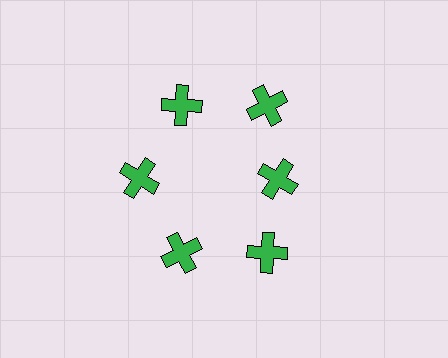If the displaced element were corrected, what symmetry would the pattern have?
It would have 6-fold rotational symmetry — the pattern would map onto itself every 60 degrees.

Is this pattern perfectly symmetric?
No. The 6 green crosses are arranged in a ring, but one element near the 3 o'clock position is pulled inward toward the center, breaking the 6-fold rotational symmetry.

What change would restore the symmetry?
The symmetry would be restored by moving it outward, back onto the ring so that all 6 crosses sit at equal angles and equal distance from the center.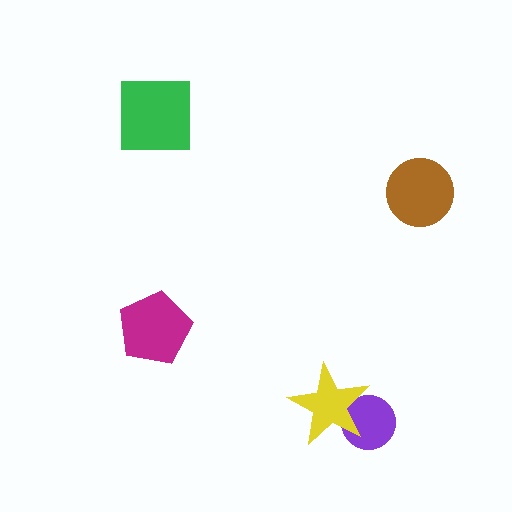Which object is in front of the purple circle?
The yellow star is in front of the purple circle.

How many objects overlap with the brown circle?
0 objects overlap with the brown circle.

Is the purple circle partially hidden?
Yes, it is partially covered by another shape.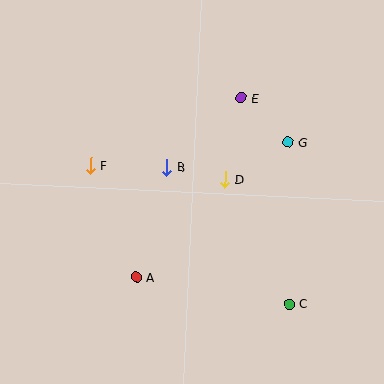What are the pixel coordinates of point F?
Point F is at (90, 166).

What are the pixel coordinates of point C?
Point C is at (289, 304).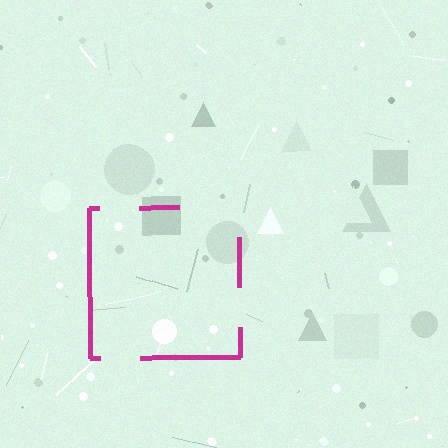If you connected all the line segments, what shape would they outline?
They would outline a square.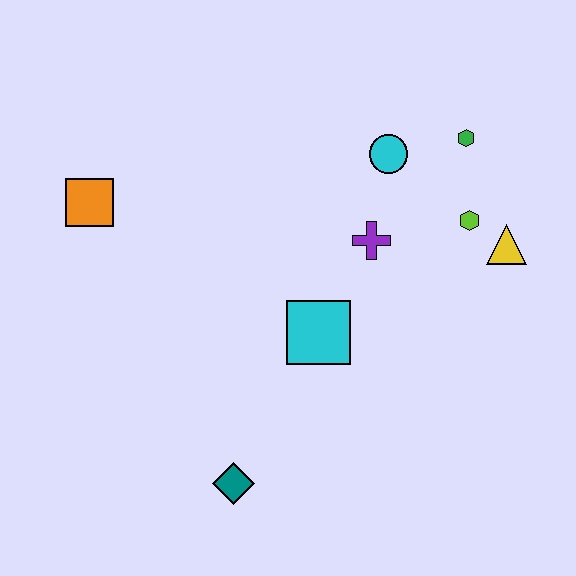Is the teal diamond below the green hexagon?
Yes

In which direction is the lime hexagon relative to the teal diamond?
The lime hexagon is above the teal diamond.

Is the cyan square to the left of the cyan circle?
Yes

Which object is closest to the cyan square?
The purple cross is closest to the cyan square.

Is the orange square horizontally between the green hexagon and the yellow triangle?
No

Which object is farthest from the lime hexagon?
The orange square is farthest from the lime hexagon.